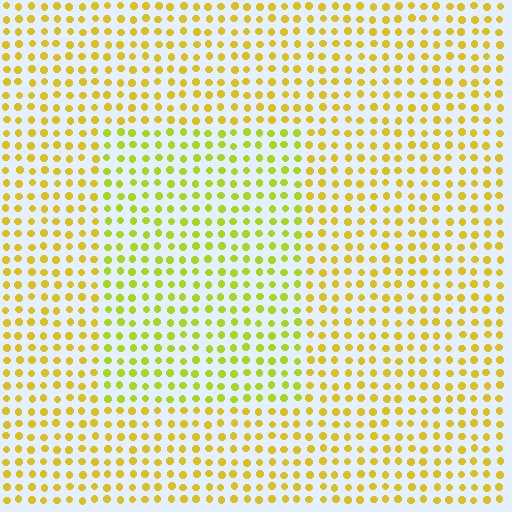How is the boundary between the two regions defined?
The boundary is defined purely by a slight shift in hue (about 24 degrees). Spacing, size, and orientation are identical on both sides.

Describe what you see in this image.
The image is filled with small yellow elements in a uniform arrangement. A rectangle-shaped region is visible where the elements are tinted to a slightly different hue, forming a subtle color boundary.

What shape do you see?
I see a rectangle.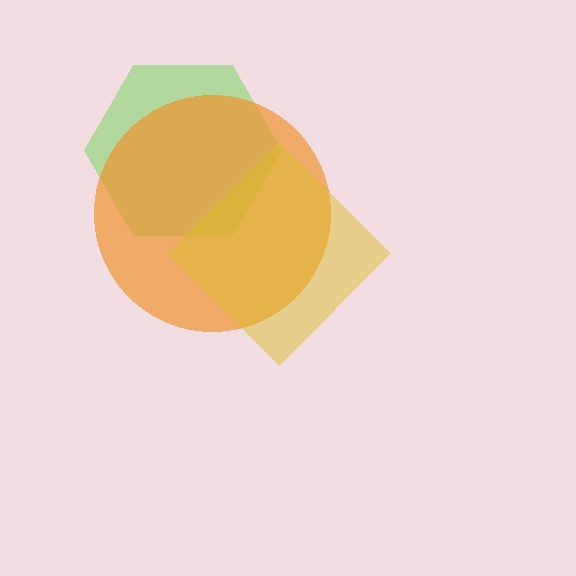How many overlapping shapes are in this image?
There are 3 overlapping shapes in the image.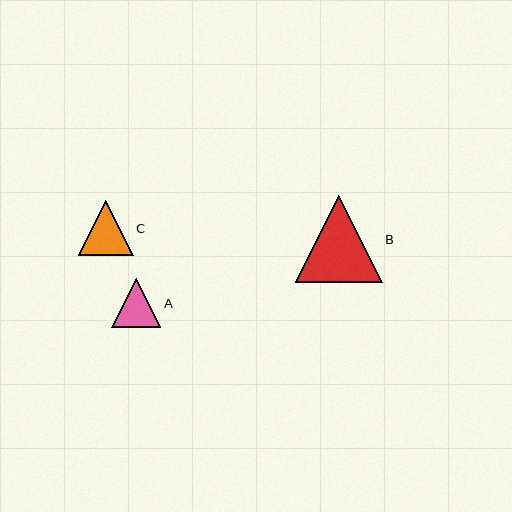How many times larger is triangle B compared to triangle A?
Triangle B is approximately 1.8 times the size of triangle A.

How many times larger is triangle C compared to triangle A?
Triangle C is approximately 1.1 times the size of triangle A.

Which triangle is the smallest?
Triangle A is the smallest with a size of approximately 49 pixels.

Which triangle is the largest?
Triangle B is the largest with a size of approximately 87 pixels.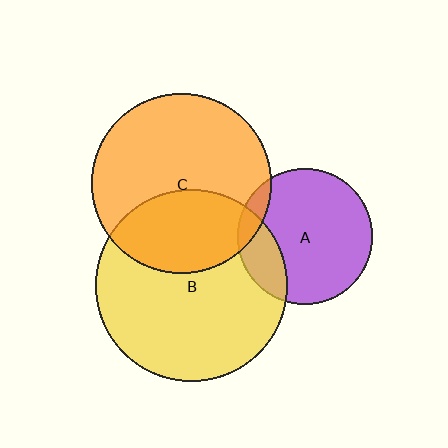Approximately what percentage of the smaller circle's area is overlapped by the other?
Approximately 20%.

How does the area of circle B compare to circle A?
Approximately 2.0 times.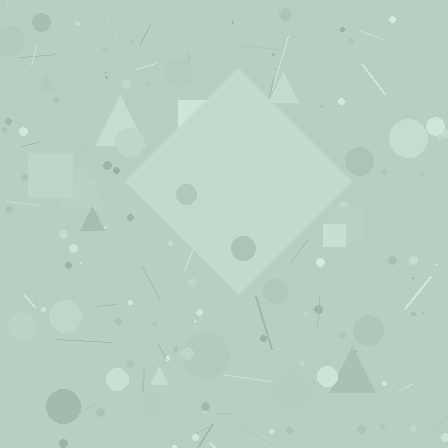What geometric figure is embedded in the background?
A diamond is embedded in the background.